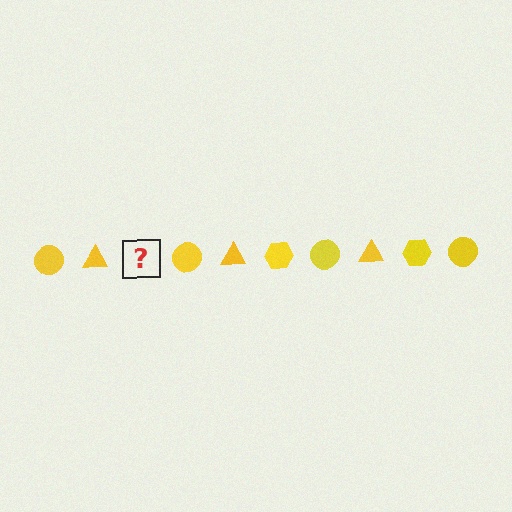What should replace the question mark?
The question mark should be replaced with a yellow hexagon.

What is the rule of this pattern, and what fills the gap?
The rule is that the pattern cycles through circle, triangle, hexagon shapes in yellow. The gap should be filled with a yellow hexagon.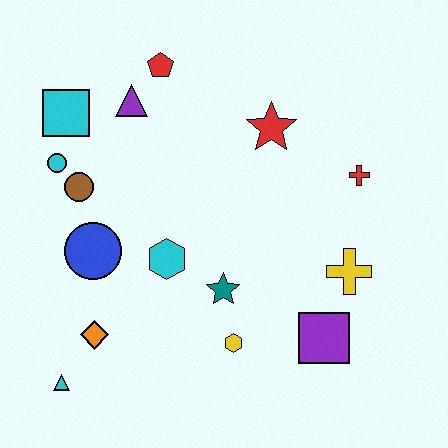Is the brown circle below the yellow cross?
No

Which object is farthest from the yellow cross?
The cyan square is farthest from the yellow cross.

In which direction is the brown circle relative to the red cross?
The brown circle is to the left of the red cross.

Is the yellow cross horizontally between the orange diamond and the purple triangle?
No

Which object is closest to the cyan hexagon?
The teal star is closest to the cyan hexagon.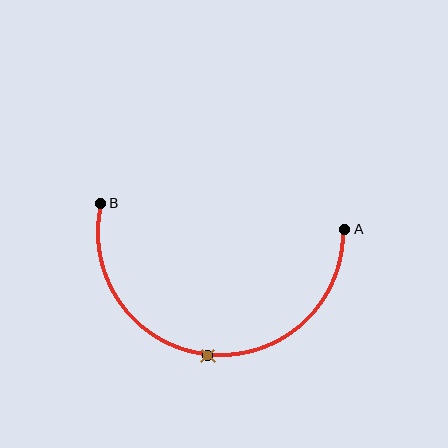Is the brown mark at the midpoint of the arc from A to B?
Yes. The brown mark lies on the arc at equal arc-length from both A and B — it is the arc midpoint.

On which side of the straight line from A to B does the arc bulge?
The arc bulges below the straight line connecting A and B.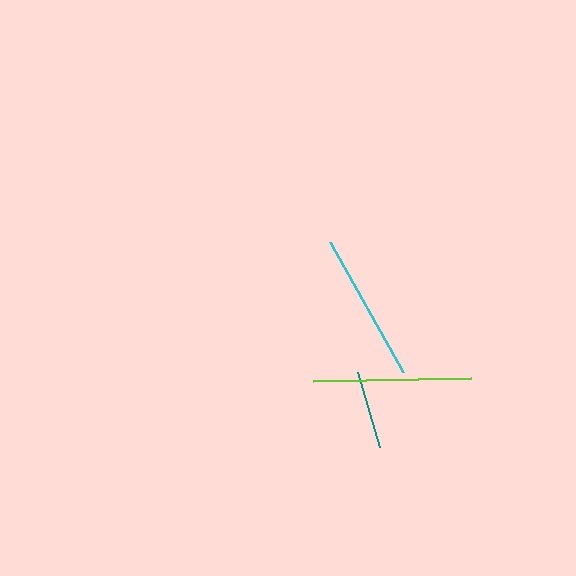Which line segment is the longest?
The lime line is the longest at approximately 158 pixels.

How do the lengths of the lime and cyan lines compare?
The lime and cyan lines are approximately the same length.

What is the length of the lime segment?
The lime segment is approximately 158 pixels long.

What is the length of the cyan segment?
The cyan segment is approximately 150 pixels long.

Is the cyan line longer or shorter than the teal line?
The cyan line is longer than the teal line.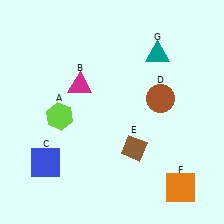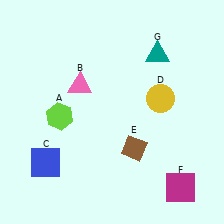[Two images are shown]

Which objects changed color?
B changed from magenta to pink. D changed from brown to yellow. F changed from orange to magenta.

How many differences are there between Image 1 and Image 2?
There are 3 differences between the two images.